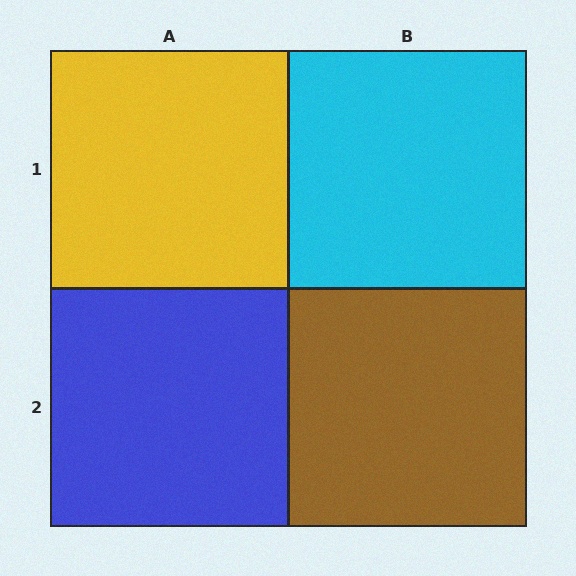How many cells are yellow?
1 cell is yellow.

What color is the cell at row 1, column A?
Yellow.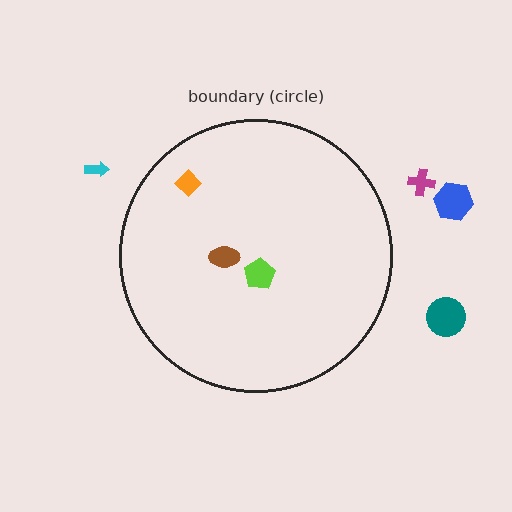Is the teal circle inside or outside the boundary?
Outside.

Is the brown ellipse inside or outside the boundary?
Inside.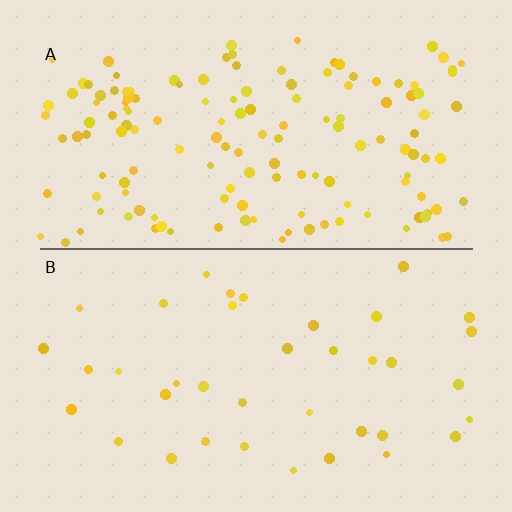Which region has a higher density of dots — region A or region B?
A (the top).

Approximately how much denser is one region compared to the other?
Approximately 3.9× — region A over region B.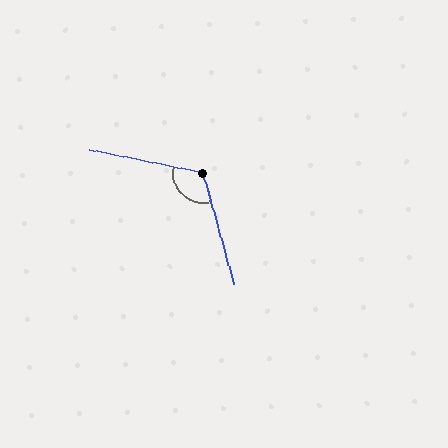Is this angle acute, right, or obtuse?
It is obtuse.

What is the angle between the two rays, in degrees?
Approximately 117 degrees.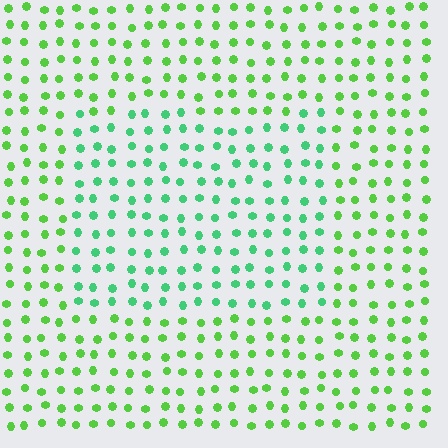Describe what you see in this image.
The image is filled with small lime elements in a uniform arrangement. A rectangle-shaped region is visible where the elements are tinted to a slightly different hue, forming a subtle color boundary.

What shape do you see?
I see a rectangle.